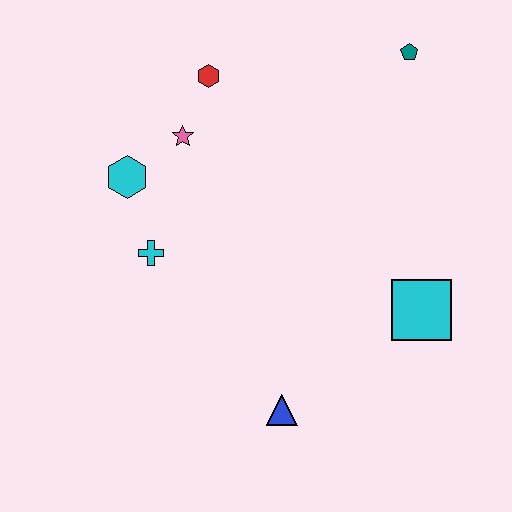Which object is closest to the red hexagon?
The pink star is closest to the red hexagon.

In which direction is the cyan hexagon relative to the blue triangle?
The cyan hexagon is above the blue triangle.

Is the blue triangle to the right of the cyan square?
No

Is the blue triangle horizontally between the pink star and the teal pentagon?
Yes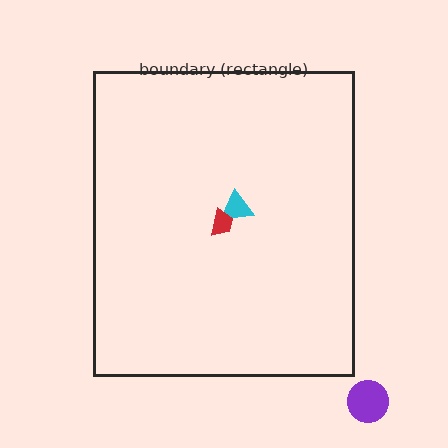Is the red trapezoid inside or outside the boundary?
Inside.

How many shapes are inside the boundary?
2 inside, 1 outside.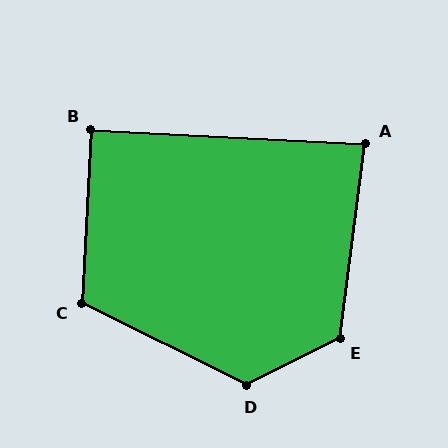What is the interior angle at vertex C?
Approximately 113 degrees (obtuse).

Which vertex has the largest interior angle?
D, at approximately 127 degrees.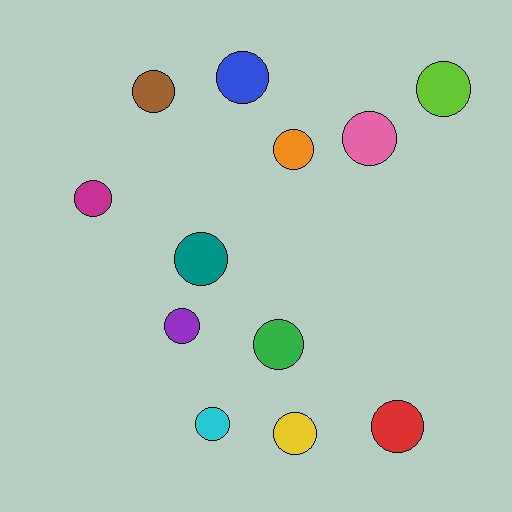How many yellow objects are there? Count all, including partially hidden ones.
There is 1 yellow object.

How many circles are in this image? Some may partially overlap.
There are 12 circles.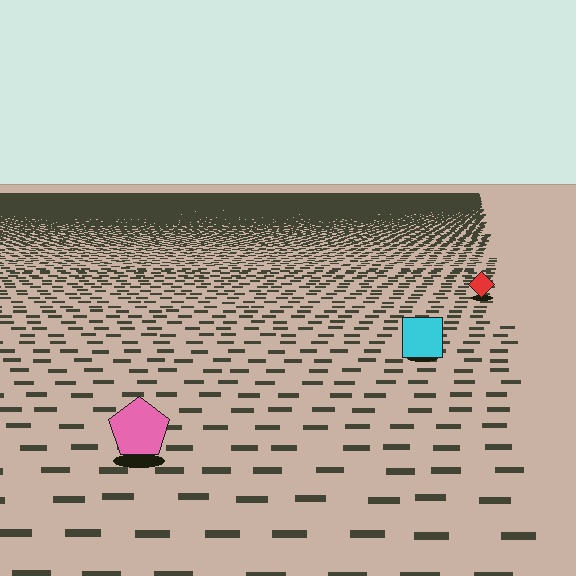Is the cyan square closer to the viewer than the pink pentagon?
No. The pink pentagon is closer — you can tell from the texture gradient: the ground texture is coarser near it.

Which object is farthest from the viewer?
The red diamond is farthest from the viewer. It appears smaller and the ground texture around it is denser.